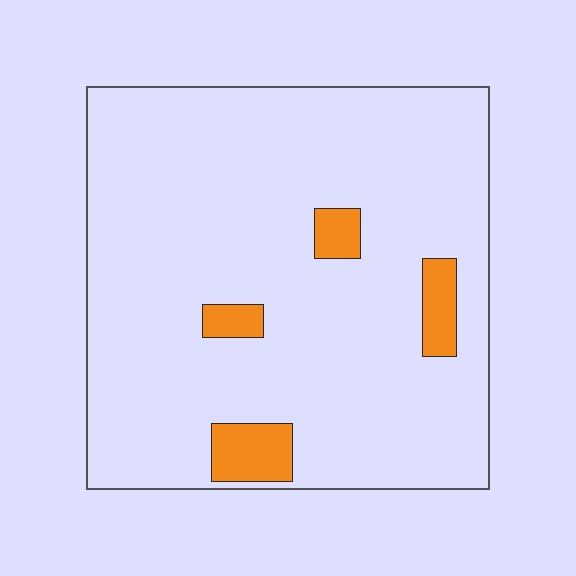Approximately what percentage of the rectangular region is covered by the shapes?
Approximately 10%.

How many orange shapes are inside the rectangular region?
4.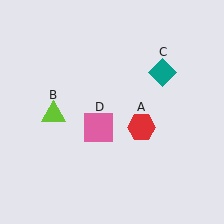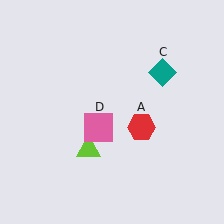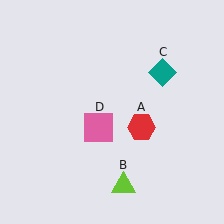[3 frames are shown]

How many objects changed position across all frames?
1 object changed position: lime triangle (object B).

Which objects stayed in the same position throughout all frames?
Red hexagon (object A) and teal diamond (object C) and pink square (object D) remained stationary.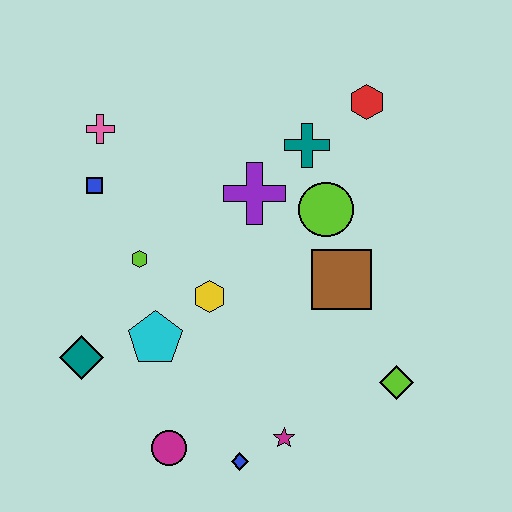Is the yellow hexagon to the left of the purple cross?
Yes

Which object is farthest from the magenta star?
The pink cross is farthest from the magenta star.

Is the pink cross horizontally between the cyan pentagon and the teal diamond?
Yes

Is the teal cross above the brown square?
Yes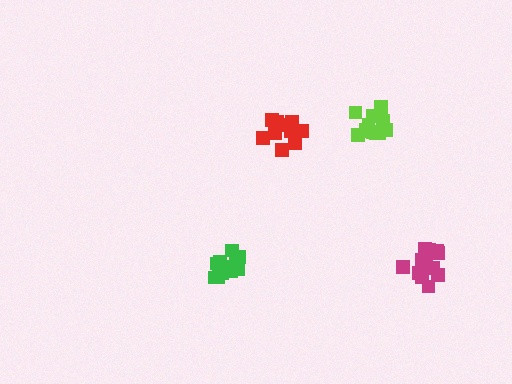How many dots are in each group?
Group 1: 10 dots, Group 2: 11 dots, Group 3: 13 dots, Group 4: 12 dots (46 total).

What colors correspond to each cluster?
The clusters are colored: red, green, magenta, lime.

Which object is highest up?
The lime cluster is topmost.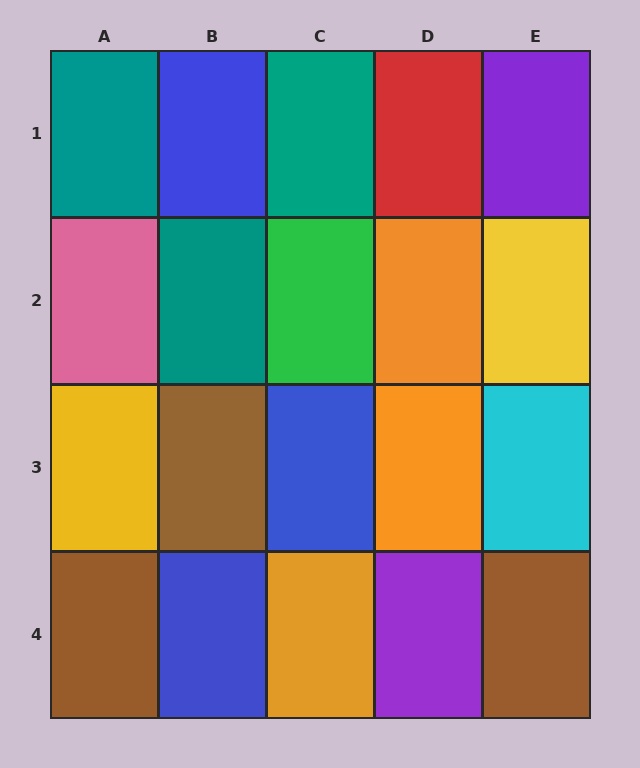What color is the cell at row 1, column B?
Blue.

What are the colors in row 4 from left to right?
Brown, blue, orange, purple, brown.